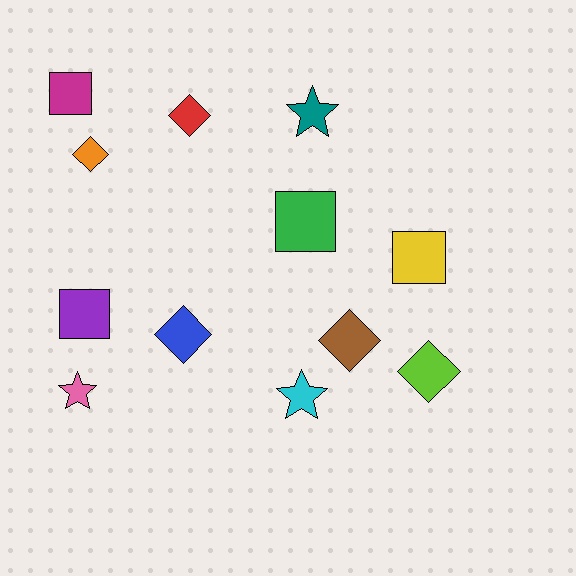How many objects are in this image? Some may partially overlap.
There are 12 objects.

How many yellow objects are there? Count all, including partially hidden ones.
There is 1 yellow object.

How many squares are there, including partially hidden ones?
There are 4 squares.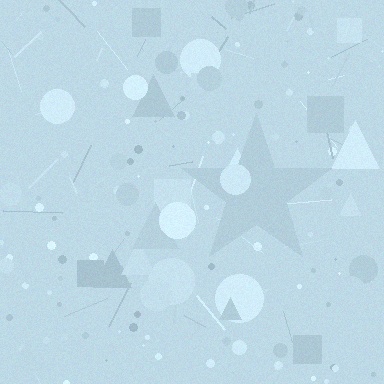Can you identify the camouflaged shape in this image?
The camouflaged shape is a star.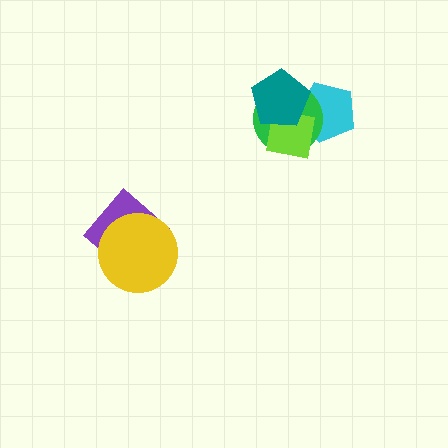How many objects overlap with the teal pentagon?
3 objects overlap with the teal pentagon.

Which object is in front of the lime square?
The teal pentagon is in front of the lime square.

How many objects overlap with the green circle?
3 objects overlap with the green circle.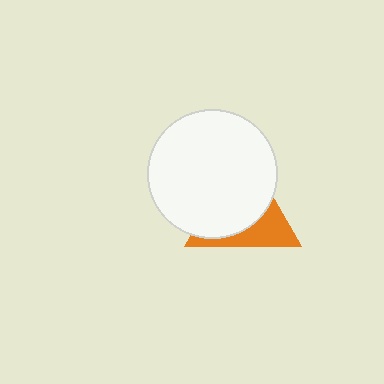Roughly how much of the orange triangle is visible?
A small part of it is visible (roughly 36%).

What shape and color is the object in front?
The object in front is a white circle.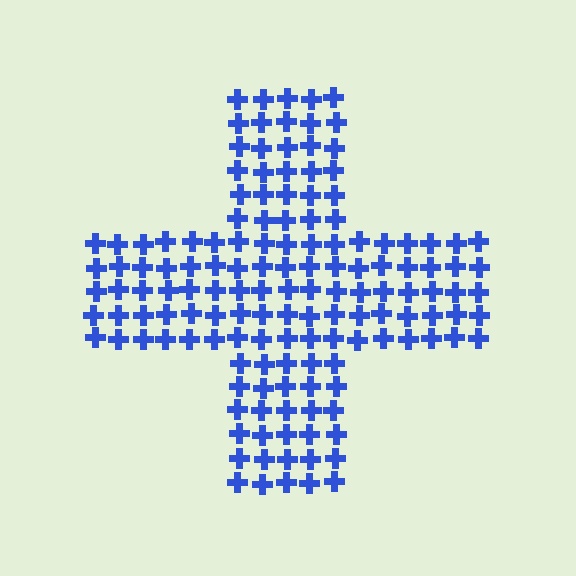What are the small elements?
The small elements are crosses.